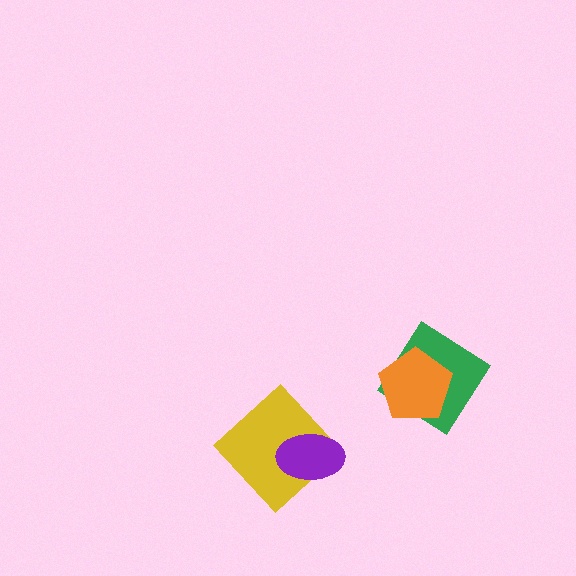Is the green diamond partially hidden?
Yes, it is partially covered by another shape.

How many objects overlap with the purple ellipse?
1 object overlaps with the purple ellipse.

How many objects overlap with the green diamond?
1 object overlaps with the green diamond.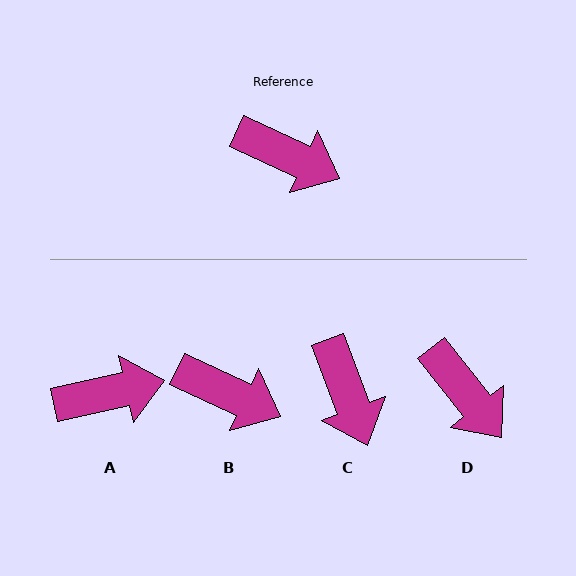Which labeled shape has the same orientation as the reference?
B.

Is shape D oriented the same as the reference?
No, it is off by about 27 degrees.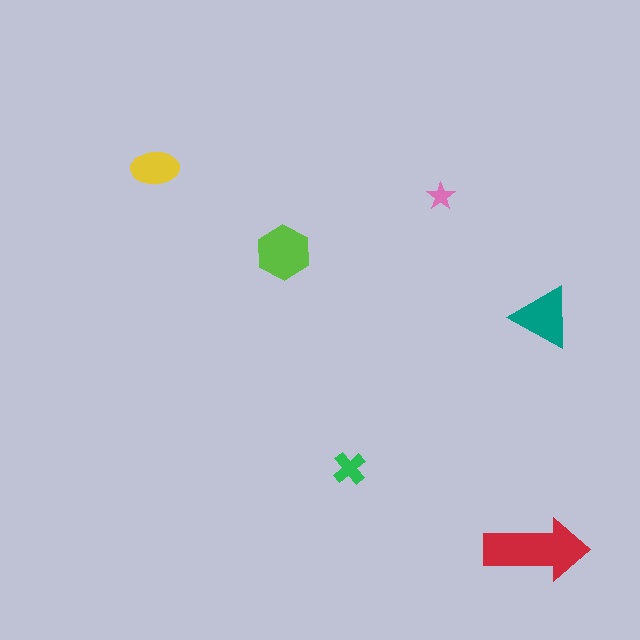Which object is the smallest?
The pink star.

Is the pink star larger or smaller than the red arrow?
Smaller.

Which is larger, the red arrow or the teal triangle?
The red arrow.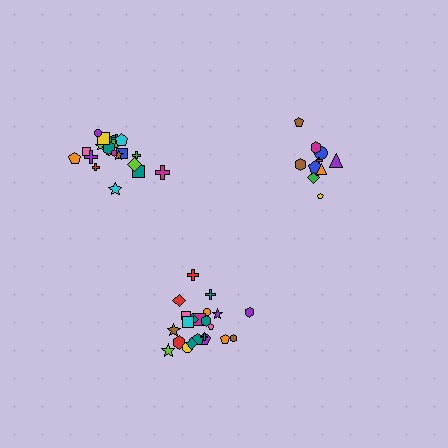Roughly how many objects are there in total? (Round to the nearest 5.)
Roughly 55 objects in total.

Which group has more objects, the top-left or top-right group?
The top-left group.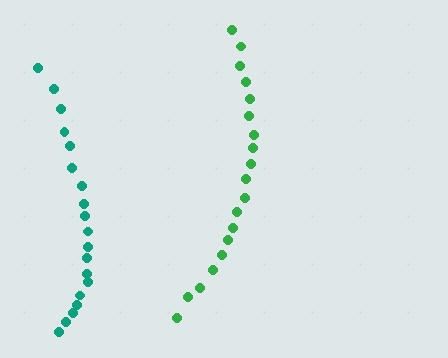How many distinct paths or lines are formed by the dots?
There are 2 distinct paths.